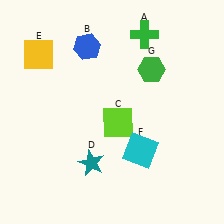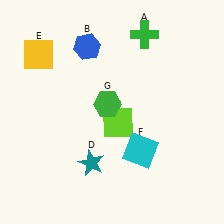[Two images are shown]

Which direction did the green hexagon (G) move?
The green hexagon (G) moved left.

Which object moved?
The green hexagon (G) moved left.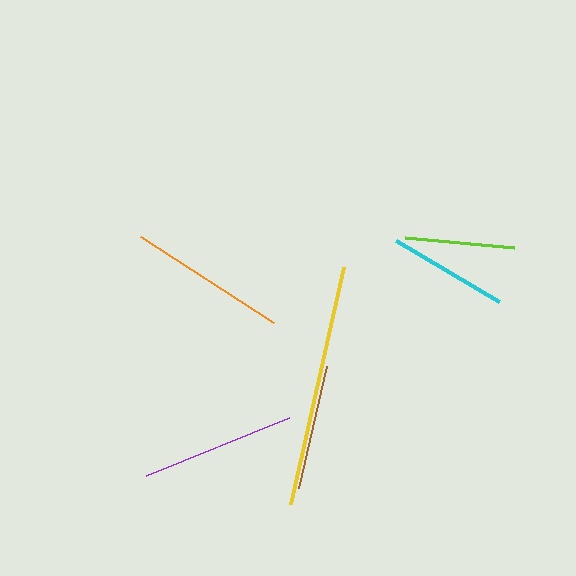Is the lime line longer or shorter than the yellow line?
The yellow line is longer than the lime line.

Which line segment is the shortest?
The lime line is the shortest at approximately 109 pixels.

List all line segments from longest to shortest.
From longest to shortest: yellow, orange, purple, brown, cyan, lime.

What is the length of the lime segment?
The lime segment is approximately 109 pixels long.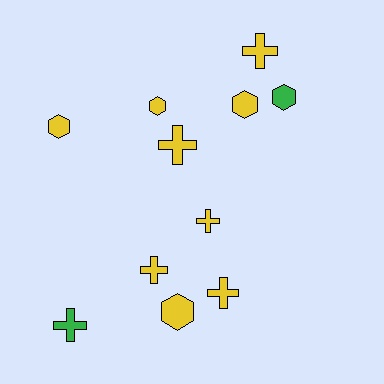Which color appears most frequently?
Yellow, with 9 objects.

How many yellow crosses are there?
There are 5 yellow crosses.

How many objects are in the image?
There are 11 objects.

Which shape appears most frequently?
Cross, with 6 objects.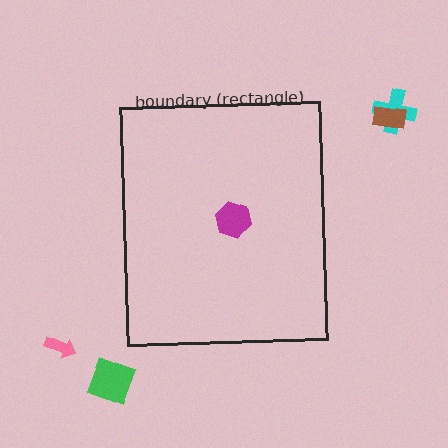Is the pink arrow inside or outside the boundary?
Outside.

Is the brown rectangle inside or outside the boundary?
Outside.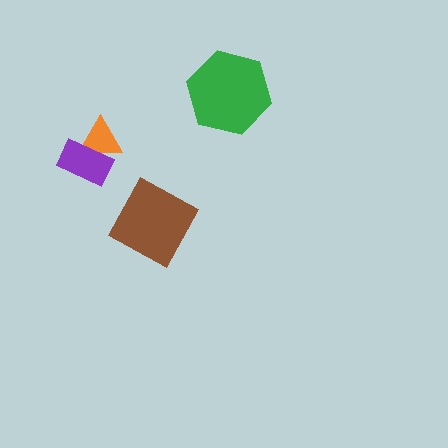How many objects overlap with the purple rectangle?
1 object overlaps with the purple rectangle.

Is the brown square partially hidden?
No, no other shape covers it.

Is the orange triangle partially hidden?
Yes, it is partially covered by another shape.